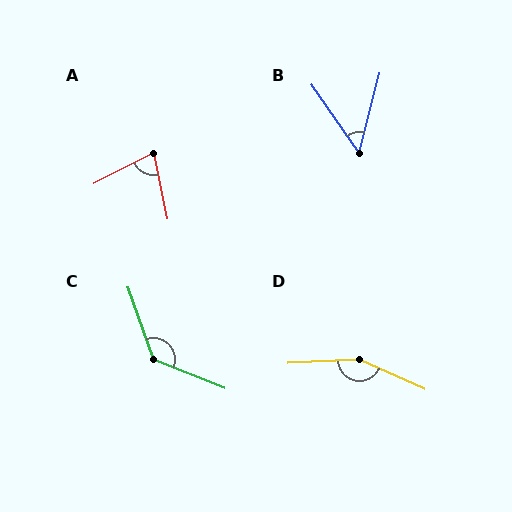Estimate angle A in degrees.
Approximately 74 degrees.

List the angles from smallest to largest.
B (49°), A (74°), C (132°), D (153°).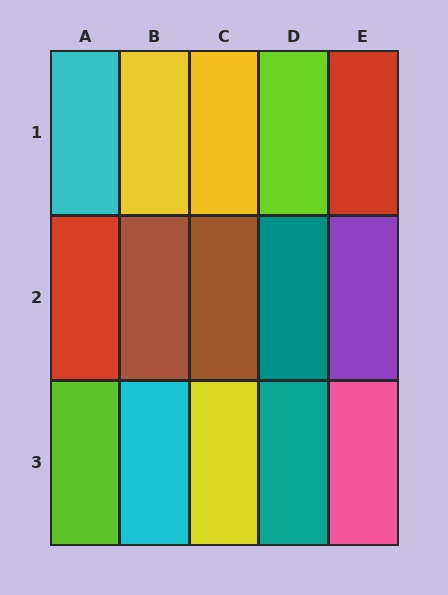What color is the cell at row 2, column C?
Brown.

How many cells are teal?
2 cells are teal.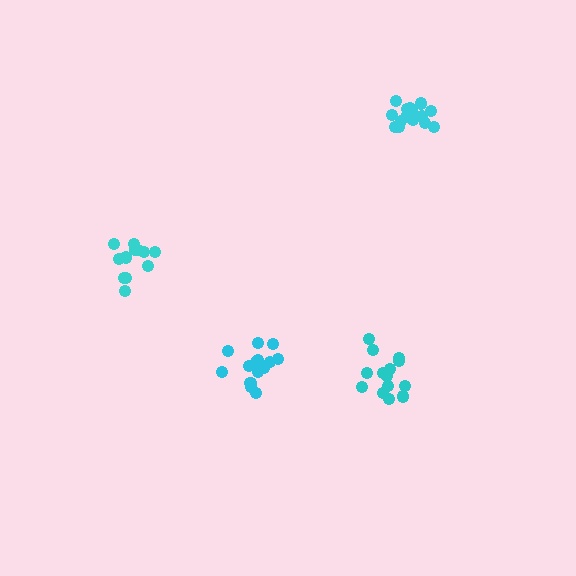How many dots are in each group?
Group 1: 15 dots, Group 2: 15 dots, Group 3: 18 dots, Group 4: 12 dots (60 total).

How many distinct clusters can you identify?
There are 4 distinct clusters.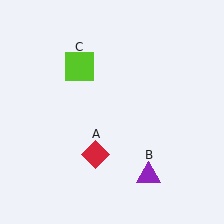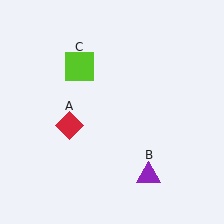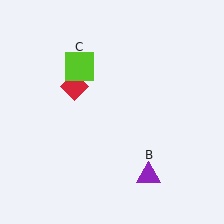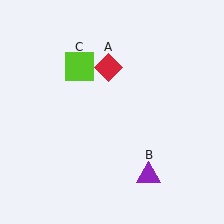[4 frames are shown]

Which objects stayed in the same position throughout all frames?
Purple triangle (object B) and lime square (object C) remained stationary.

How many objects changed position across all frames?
1 object changed position: red diamond (object A).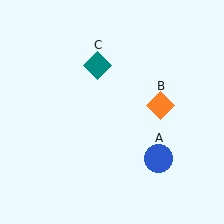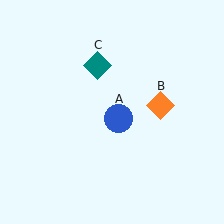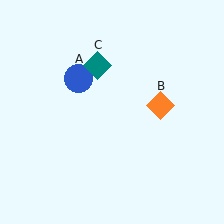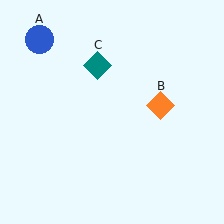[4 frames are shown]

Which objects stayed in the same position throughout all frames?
Orange diamond (object B) and teal diamond (object C) remained stationary.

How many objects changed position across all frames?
1 object changed position: blue circle (object A).